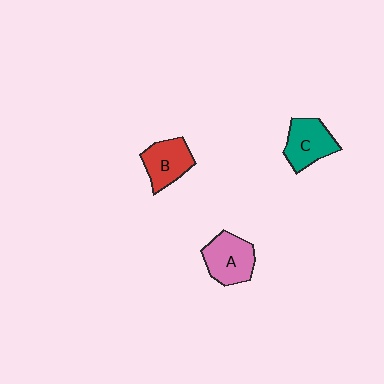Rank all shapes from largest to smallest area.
From largest to smallest: A (pink), C (teal), B (red).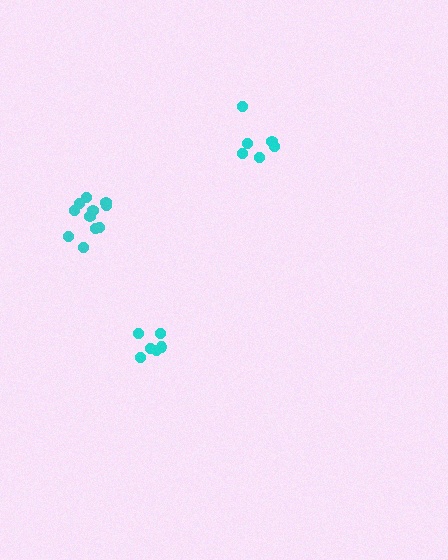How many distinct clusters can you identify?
There are 3 distinct clusters.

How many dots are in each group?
Group 1: 6 dots, Group 2: 6 dots, Group 3: 11 dots (23 total).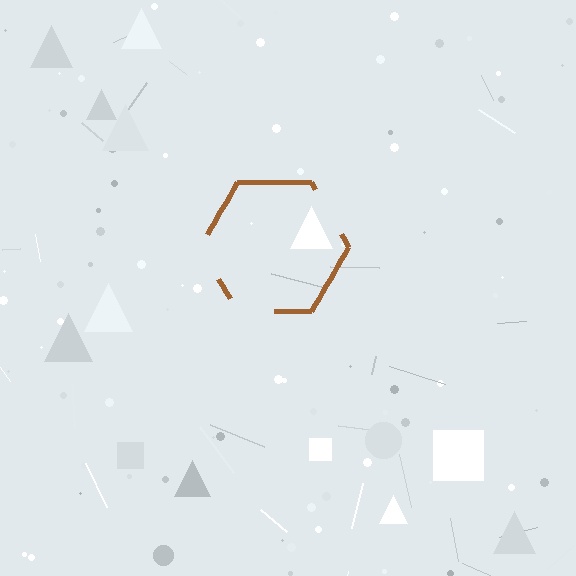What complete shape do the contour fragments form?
The contour fragments form a hexagon.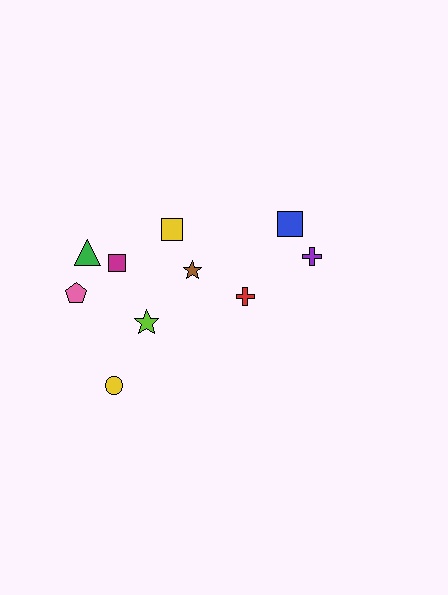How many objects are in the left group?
There are 7 objects.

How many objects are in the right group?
There are 3 objects.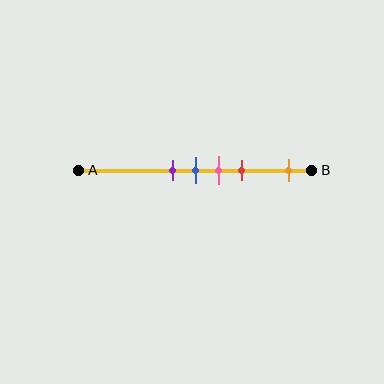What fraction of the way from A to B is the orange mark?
The orange mark is approximately 90% (0.9) of the way from A to B.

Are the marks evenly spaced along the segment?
No, the marks are not evenly spaced.